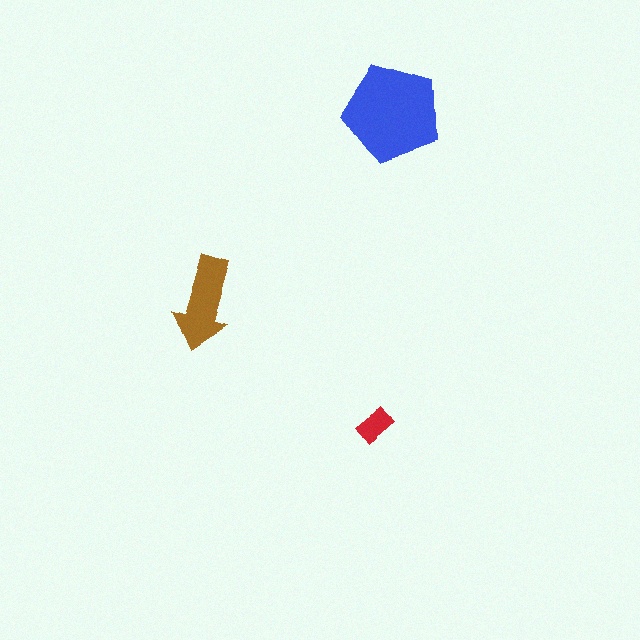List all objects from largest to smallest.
The blue pentagon, the brown arrow, the red rectangle.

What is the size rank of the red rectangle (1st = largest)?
3rd.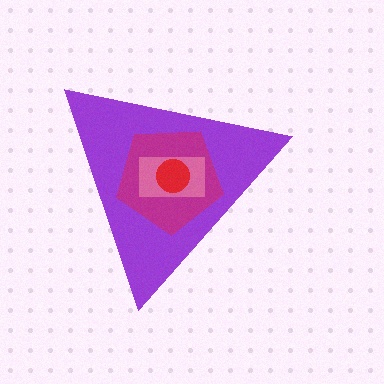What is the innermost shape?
The red circle.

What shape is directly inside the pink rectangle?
The red circle.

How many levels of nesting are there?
4.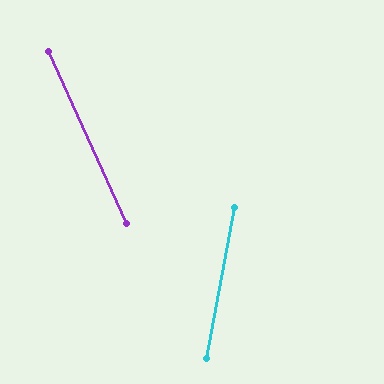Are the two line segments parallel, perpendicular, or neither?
Neither parallel nor perpendicular — they differ by about 35°.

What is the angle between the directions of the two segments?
Approximately 35 degrees.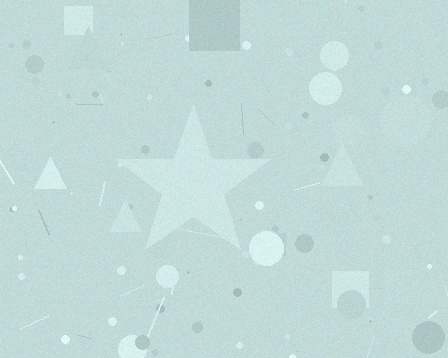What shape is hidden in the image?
A star is hidden in the image.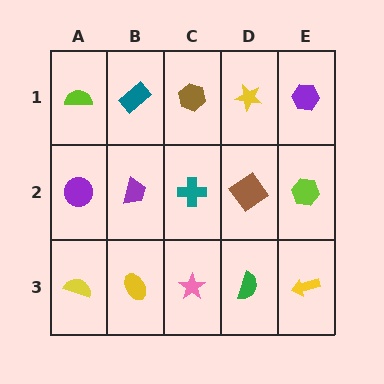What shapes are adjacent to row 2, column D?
A yellow star (row 1, column D), a green semicircle (row 3, column D), a teal cross (row 2, column C), a lime hexagon (row 2, column E).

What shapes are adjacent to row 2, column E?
A purple hexagon (row 1, column E), a yellow arrow (row 3, column E), a brown diamond (row 2, column D).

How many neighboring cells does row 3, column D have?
3.